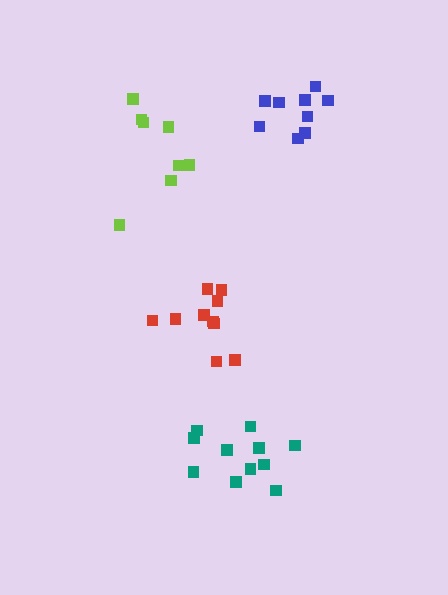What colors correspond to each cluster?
The clusters are colored: teal, lime, blue, red.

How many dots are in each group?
Group 1: 11 dots, Group 2: 8 dots, Group 3: 9 dots, Group 4: 10 dots (38 total).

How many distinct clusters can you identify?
There are 4 distinct clusters.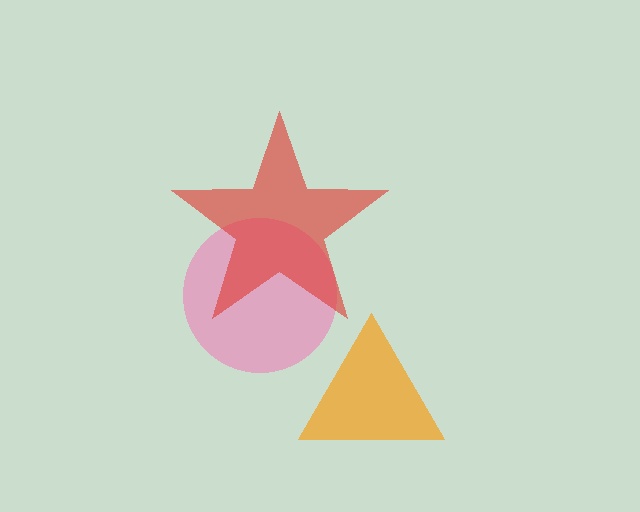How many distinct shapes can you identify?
There are 3 distinct shapes: a pink circle, a red star, an orange triangle.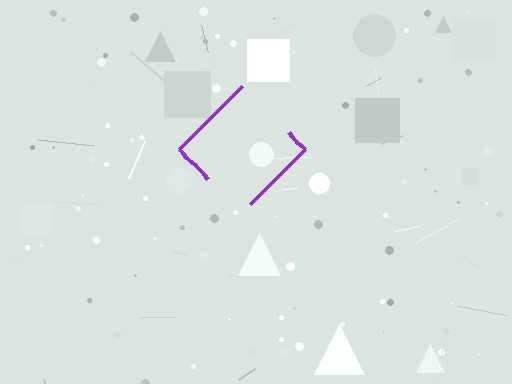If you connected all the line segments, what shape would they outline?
They would outline a diamond.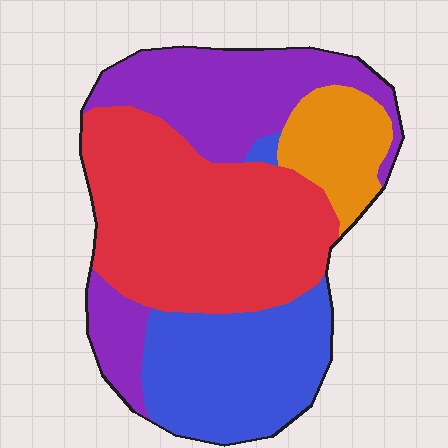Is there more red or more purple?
Red.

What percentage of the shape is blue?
Blue covers around 25% of the shape.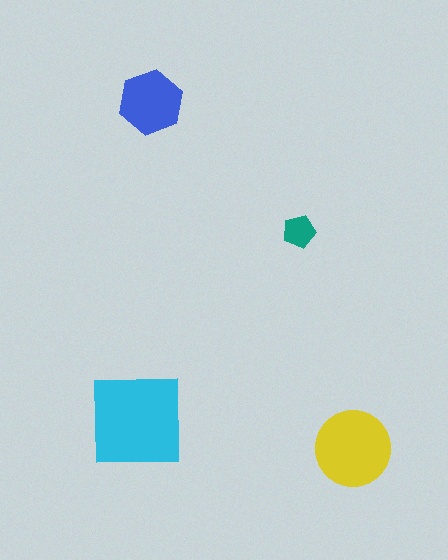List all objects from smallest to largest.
The teal pentagon, the blue hexagon, the yellow circle, the cyan square.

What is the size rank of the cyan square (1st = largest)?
1st.